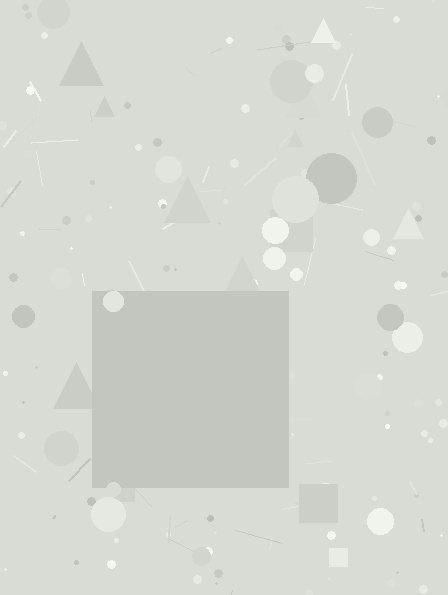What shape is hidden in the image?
A square is hidden in the image.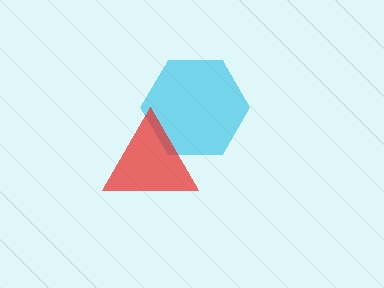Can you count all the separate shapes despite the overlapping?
Yes, there are 2 separate shapes.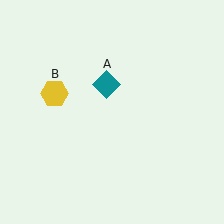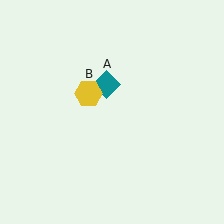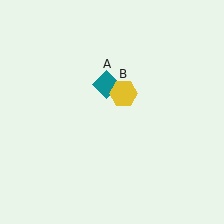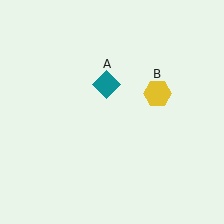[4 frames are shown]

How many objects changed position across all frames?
1 object changed position: yellow hexagon (object B).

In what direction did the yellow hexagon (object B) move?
The yellow hexagon (object B) moved right.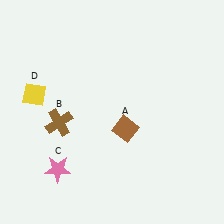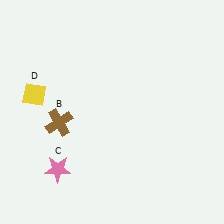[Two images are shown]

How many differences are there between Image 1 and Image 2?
There is 1 difference between the two images.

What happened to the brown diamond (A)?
The brown diamond (A) was removed in Image 2. It was in the bottom-right area of Image 1.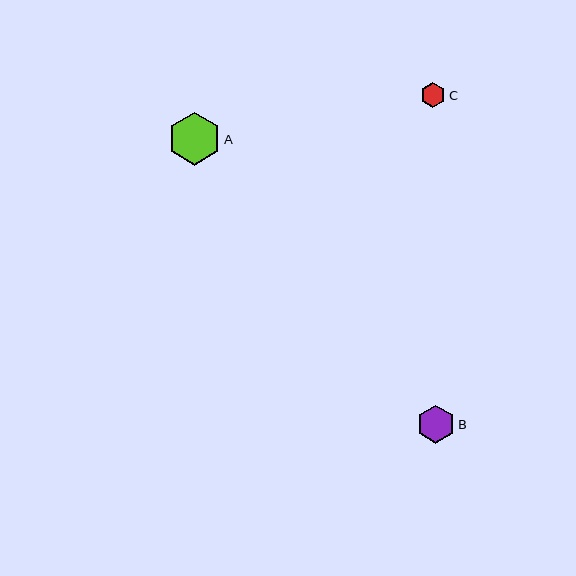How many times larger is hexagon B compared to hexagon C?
Hexagon B is approximately 1.5 times the size of hexagon C.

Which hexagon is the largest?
Hexagon A is the largest with a size of approximately 53 pixels.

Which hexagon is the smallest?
Hexagon C is the smallest with a size of approximately 25 pixels.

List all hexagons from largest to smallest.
From largest to smallest: A, B, C.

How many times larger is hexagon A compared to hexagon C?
Hexagon A is approximately 2.1 times the size of hexagon C.